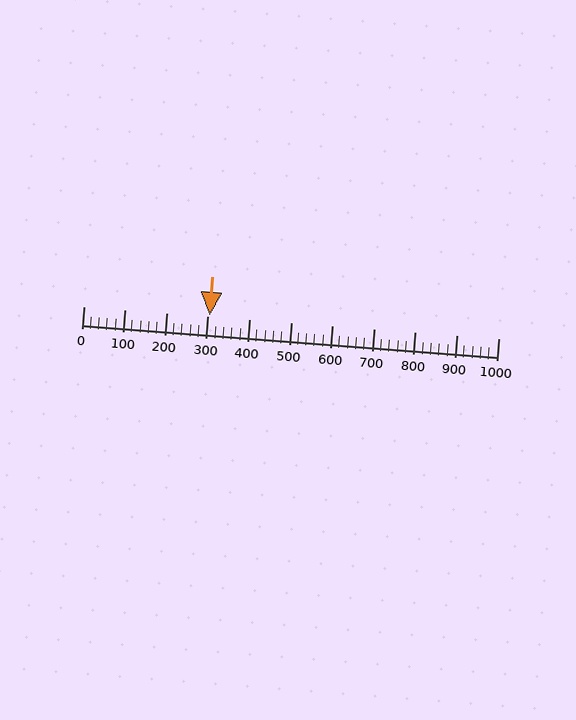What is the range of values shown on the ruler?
The ruler shows values from 0 to 1000.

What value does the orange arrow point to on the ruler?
The orange arrow points to approximately 305.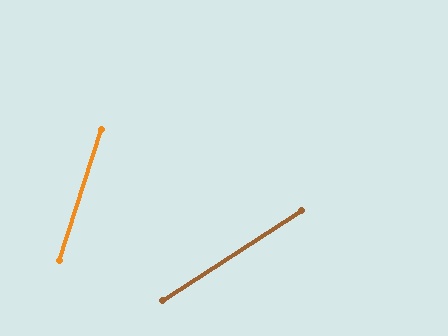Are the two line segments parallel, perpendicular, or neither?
Neither parallel nor perpendicular — they differ by about 39°.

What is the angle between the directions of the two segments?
Approximately 39 degrees.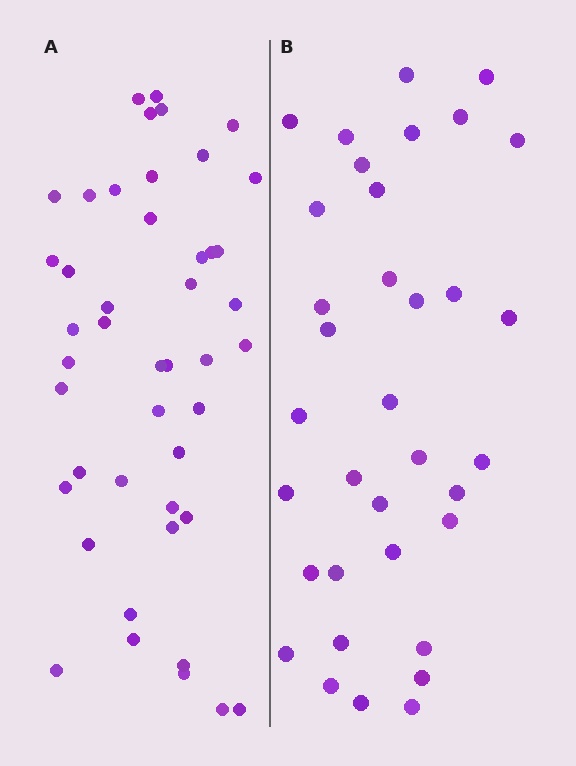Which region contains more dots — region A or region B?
Region A (the left region) has more dots.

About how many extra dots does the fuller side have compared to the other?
Region A has roughly 10 or so more dots than region B.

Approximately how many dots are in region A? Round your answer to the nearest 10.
About 40 dots. (The exact count is 45, which rounds to 40.)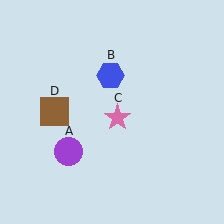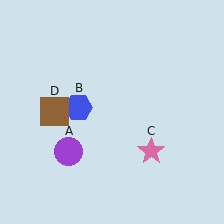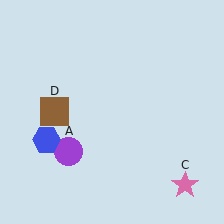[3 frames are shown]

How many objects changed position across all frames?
2 objects changed position: blue hexagon (object B), pink star (object C).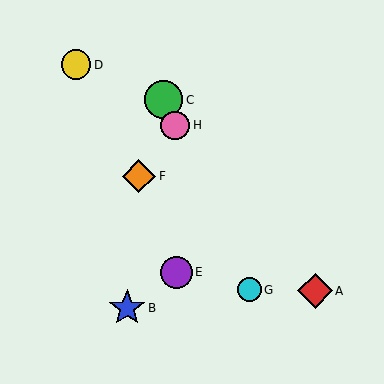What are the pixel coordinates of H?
Object H is at (175, 125).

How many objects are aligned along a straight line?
3 objects (C, G, H) are aligned along a straight line.